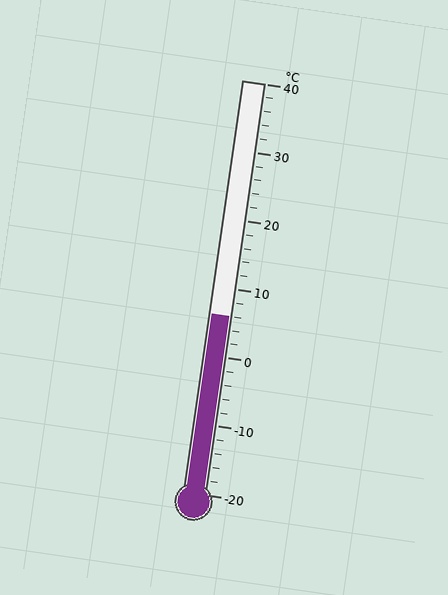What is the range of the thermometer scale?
The thermometer scale ranges from -20°C to 40°C.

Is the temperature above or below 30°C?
The temperature is below 30°C.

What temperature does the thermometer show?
The thermometer shows approximately 6°C.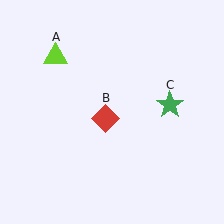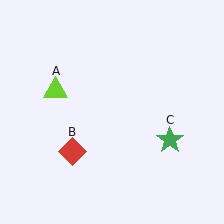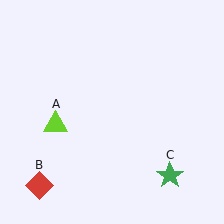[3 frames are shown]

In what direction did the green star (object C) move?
The green star (object C) moved down.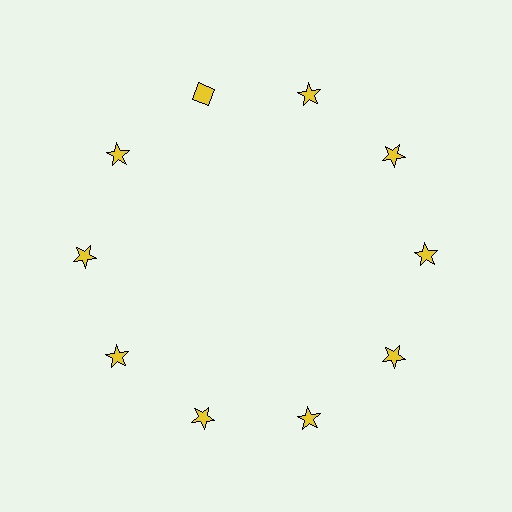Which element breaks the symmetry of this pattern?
The yellow diamond at roughly the 11 o'clock position breaks the symmetry. All other shapes are yellow stars.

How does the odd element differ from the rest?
It has a different shape: diamond instead of star.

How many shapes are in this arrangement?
There are 10 shapes arranged in a ring pattern.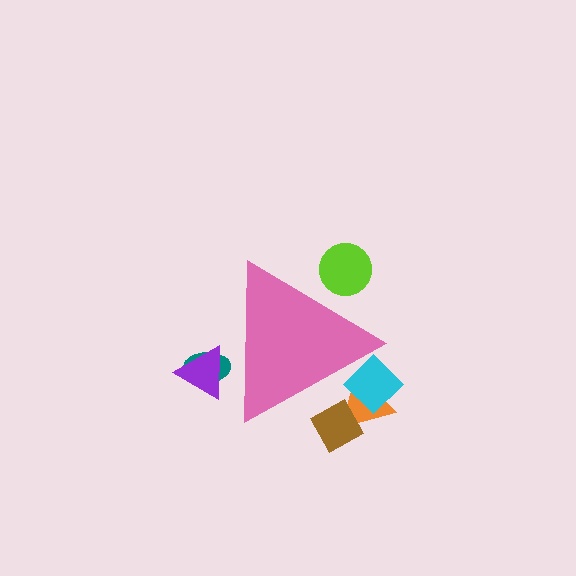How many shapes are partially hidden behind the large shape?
6 shapes are partially hidden.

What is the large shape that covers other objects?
A pink triangle.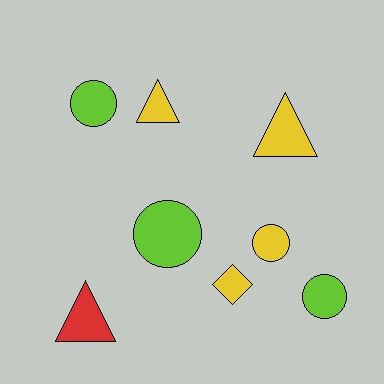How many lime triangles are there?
There are no lime triangles.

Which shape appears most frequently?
Circle, with 4 objects.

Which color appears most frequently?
Yellow, with 4 objects.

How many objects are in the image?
There are 8 objects.